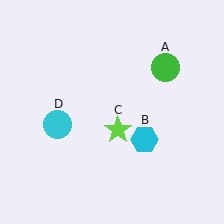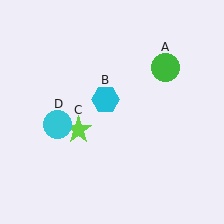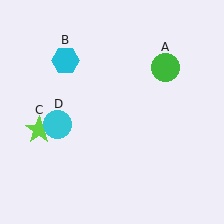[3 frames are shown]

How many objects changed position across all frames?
2 objects changed position: cyan hexagon (object B), lime star (object C).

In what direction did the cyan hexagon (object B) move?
The cyan hexagon (object B) moved up and to the left.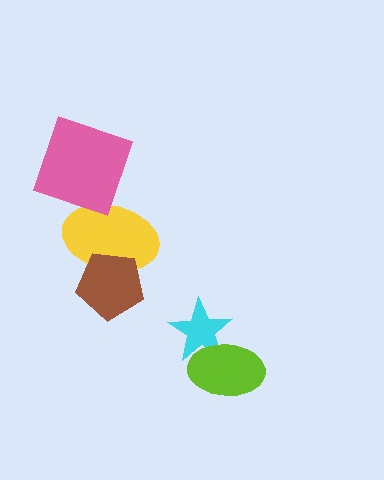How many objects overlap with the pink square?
1 object overlaps with the pink square.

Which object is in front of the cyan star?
The lime ellipse is in front of the cyan star.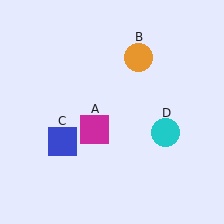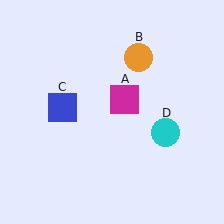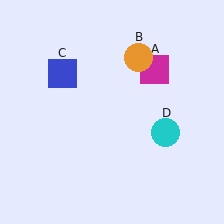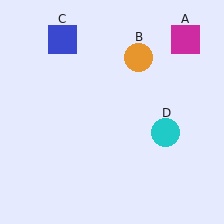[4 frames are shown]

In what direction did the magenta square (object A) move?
The magenta square (object A) moved up and to the right.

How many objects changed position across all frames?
2 objects changed position: magenta square (object A), blue square (object C).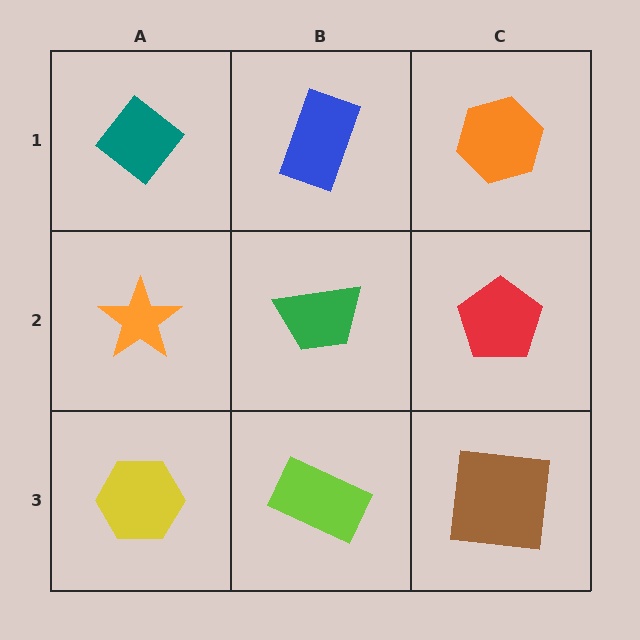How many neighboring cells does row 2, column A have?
3.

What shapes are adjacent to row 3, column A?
An orange star (row 2, column A), a lime rectangle (row 3, column B).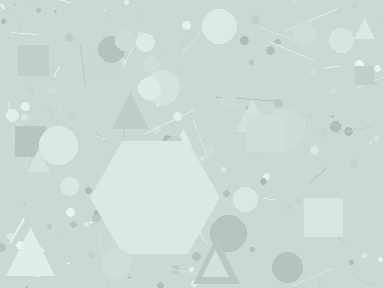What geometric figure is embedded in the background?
A hexagon is embedded in the background.